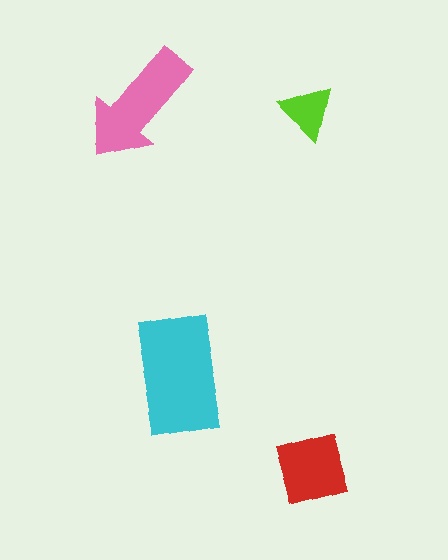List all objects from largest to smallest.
The cyan rectangle, the pink arrow, the red square, the lime triangle.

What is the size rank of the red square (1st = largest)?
3rd.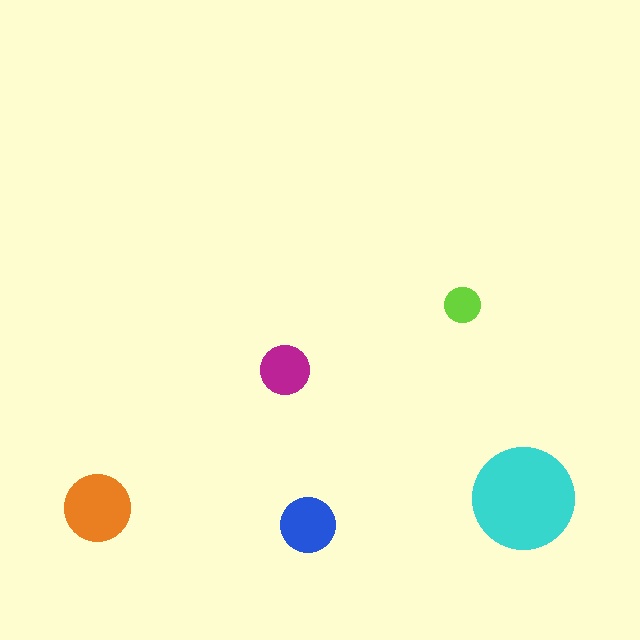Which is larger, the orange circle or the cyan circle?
The cyan one.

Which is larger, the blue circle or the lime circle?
The blue one.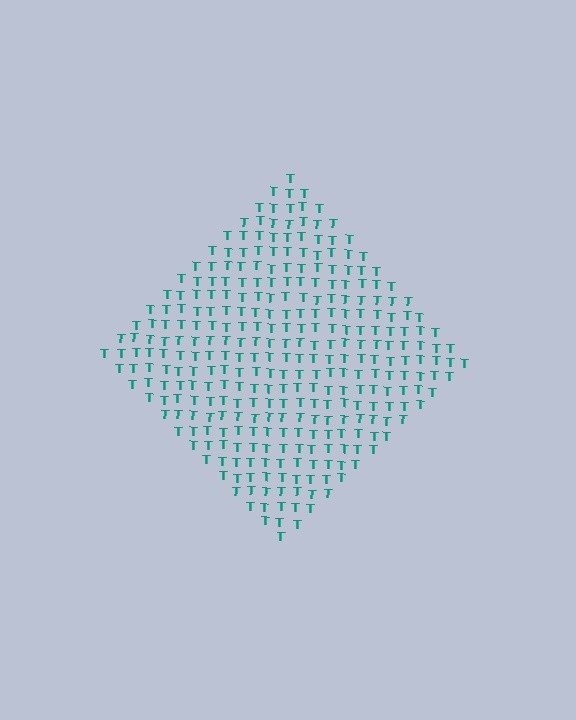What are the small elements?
The small elements are letter T's.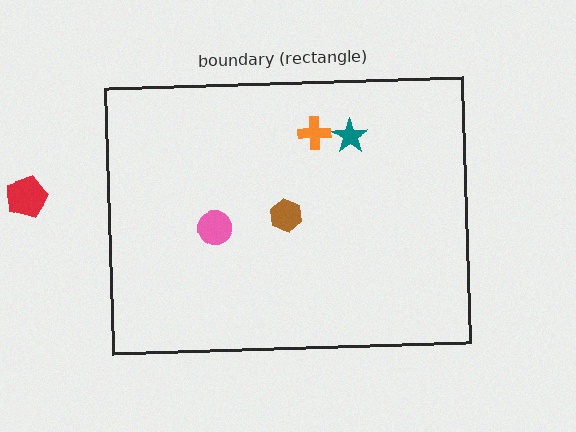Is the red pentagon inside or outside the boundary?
Outside.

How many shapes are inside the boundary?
4 inside, 1 outside.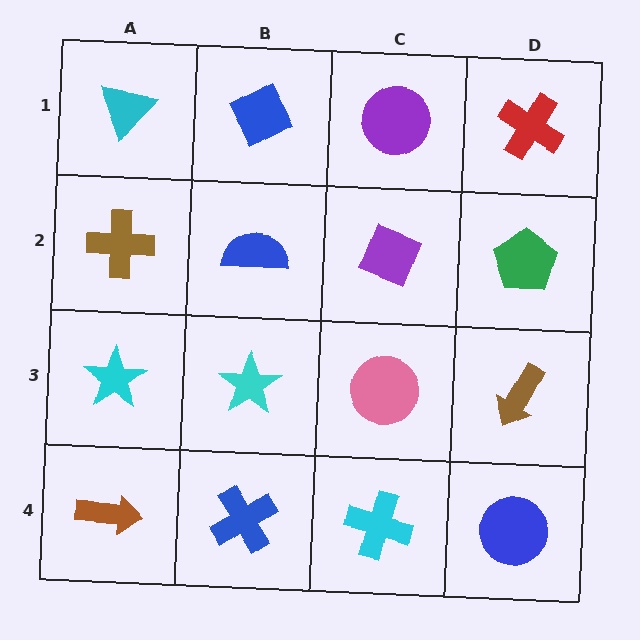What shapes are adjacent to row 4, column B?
A cyan star (row 3, column B), a brown arrow (row 4, column A), a cyan cross (row 4, column C).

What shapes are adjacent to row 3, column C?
A purple diamond (row 2, column C), a cyan cross (row 4, column C), a cyan star (row 3, column B), a brown arrow (row 3, column D).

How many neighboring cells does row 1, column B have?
3.